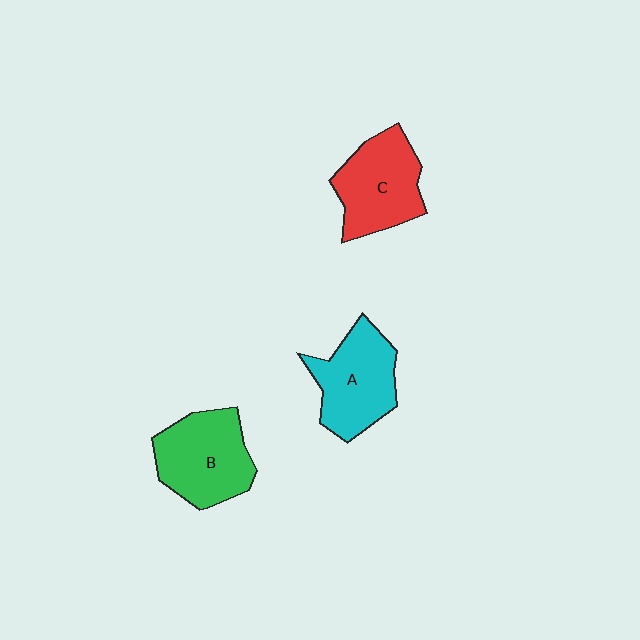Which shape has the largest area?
Shape B (green).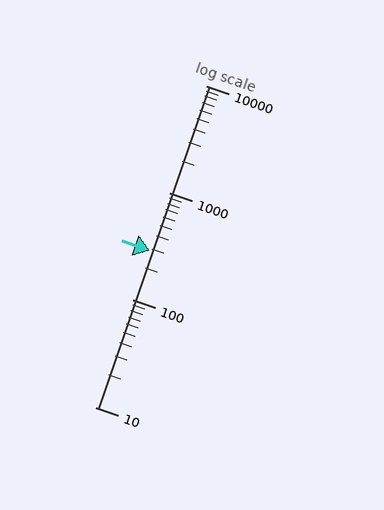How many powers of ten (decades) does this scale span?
The scale spans 3 decades, from 10 to 10000.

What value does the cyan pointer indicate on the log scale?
The pointer indicates approximately 290.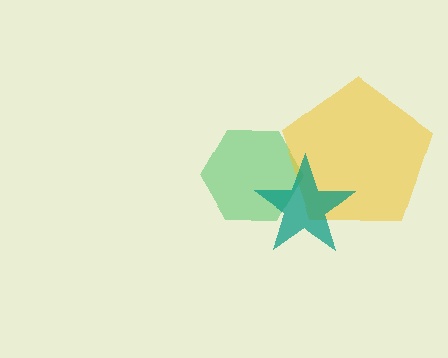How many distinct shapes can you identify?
There are 3 distinct shapes: a green hexagon, a yellow pentagon, a teal star.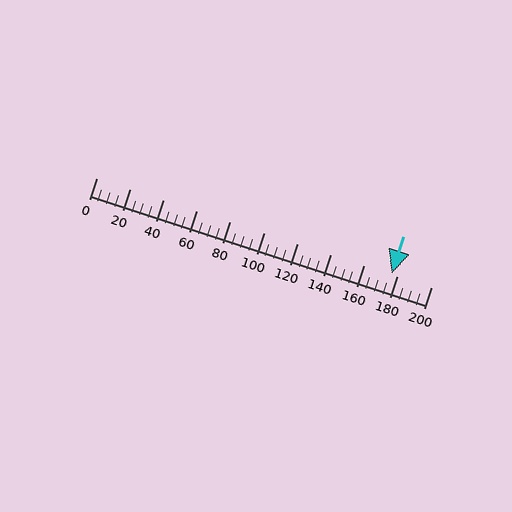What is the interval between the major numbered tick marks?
The major tick marks are spaced 20 units apart.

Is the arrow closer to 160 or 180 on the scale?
The arrow is closer to 180.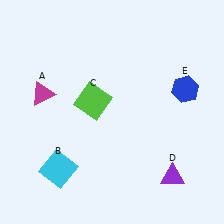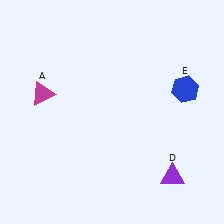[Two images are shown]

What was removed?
The lime square (C), the cyan square (B) were removed in Image 2.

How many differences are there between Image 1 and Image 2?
There are 2 differences between the two images.